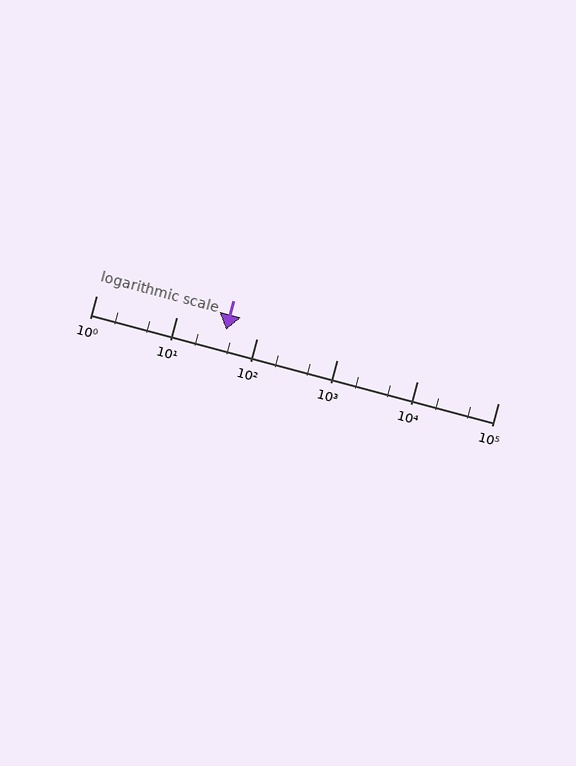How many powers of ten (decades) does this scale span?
The scale spans 5 decades, from 1 to 100000.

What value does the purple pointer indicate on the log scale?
The pointer indicates approximately 41.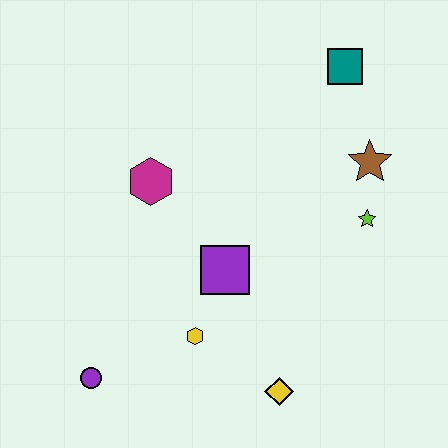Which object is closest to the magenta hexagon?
The purple square is closest to the magenta hexagon.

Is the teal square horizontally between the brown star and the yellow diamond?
Yes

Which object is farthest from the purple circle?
The teal square is farthest from the purple circle.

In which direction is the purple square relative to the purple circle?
The purple square is to the right of the purple circle.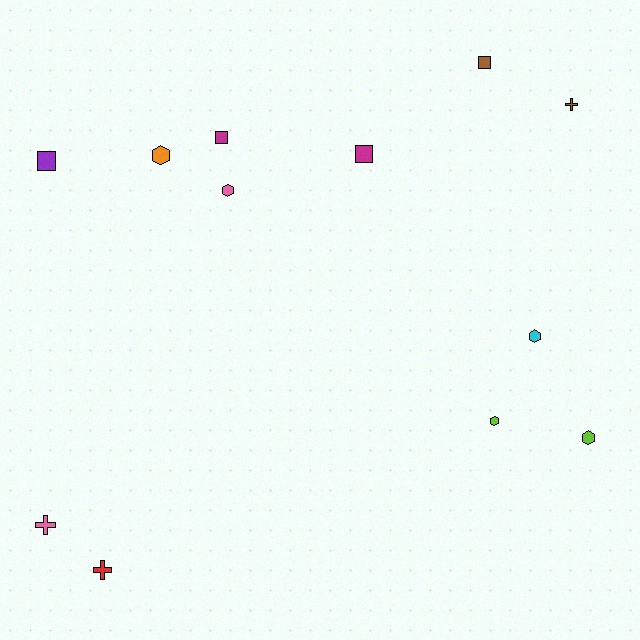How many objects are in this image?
There are 12 objects.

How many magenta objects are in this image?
There are 2 magenta objects.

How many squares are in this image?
There are 4 squares.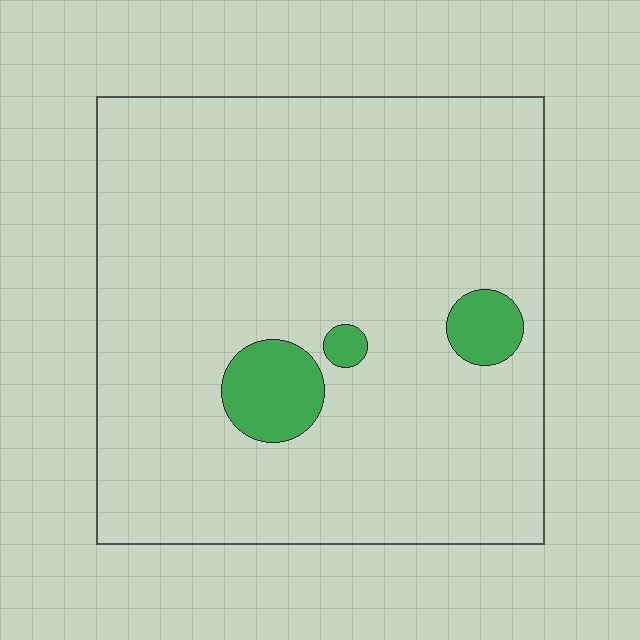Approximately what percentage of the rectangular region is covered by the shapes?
Approximately 5%.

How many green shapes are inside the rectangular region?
3.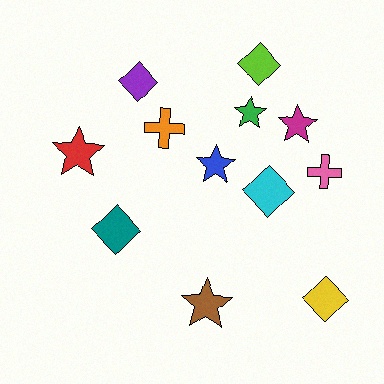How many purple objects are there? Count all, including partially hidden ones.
There is 1 purple object.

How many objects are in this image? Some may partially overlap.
There are 12 objects.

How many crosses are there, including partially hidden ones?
There are 2 crosses.